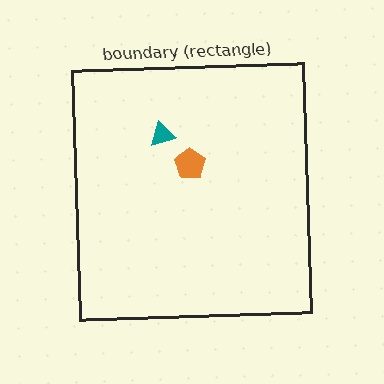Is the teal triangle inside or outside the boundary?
Inside.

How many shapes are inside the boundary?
2 inside, 0 outside.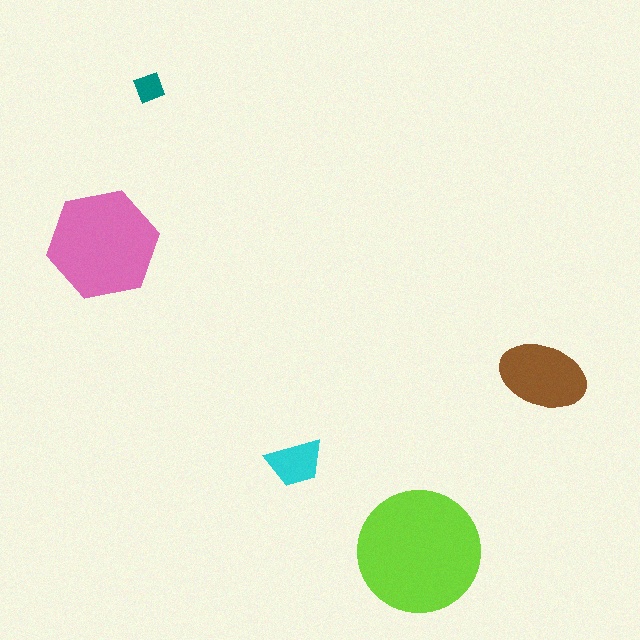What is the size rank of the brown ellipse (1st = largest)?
3rd.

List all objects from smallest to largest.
The teal diamond, the cyan trapezoid, the brown ellipse, the pink hexagon, the lime circle.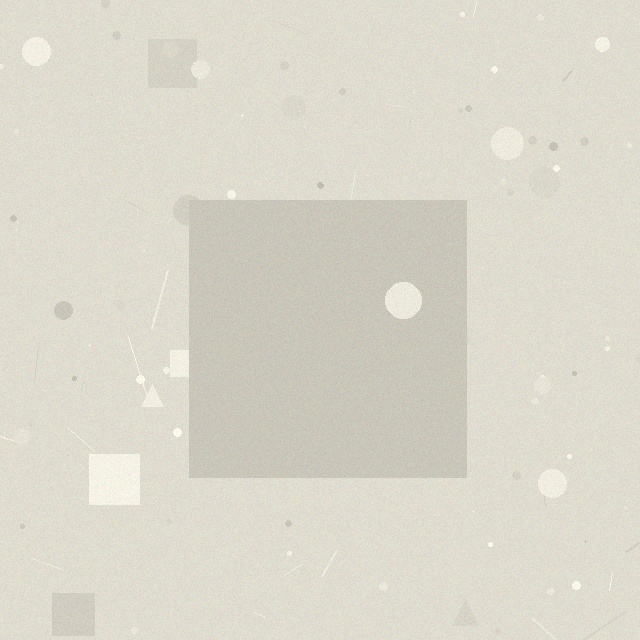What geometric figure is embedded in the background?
A square is embedded in the background.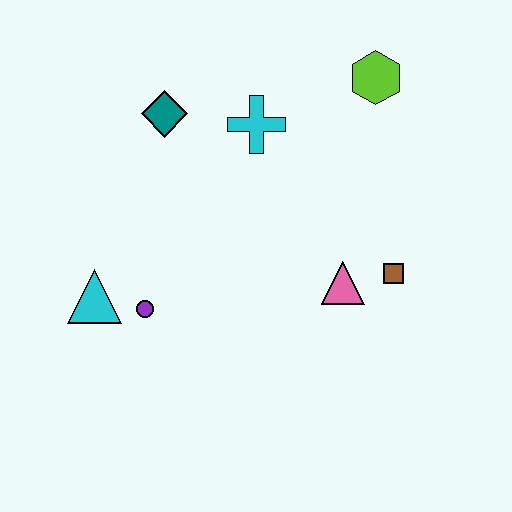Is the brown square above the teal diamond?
No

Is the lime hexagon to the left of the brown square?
Yes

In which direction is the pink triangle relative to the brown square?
The pink triangle is to the left of the brown square.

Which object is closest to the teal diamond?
The cyan cross is closest to the teal diamond.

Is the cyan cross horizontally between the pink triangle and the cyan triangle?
Yes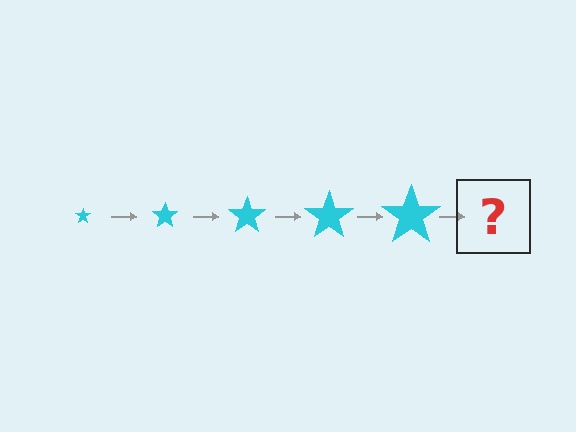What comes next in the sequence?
The next element should be a cyan star, larger than the previous one.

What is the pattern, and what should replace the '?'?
The pattern is that the star gets progressively larger each step. The '?' should be a cyan star, larger than the previous one.